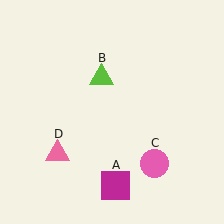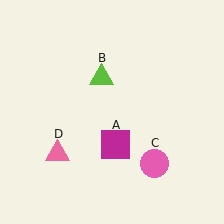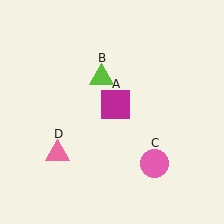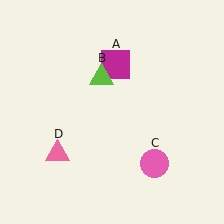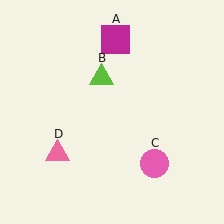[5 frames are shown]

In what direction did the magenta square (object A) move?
The magenta square (object A) moved up.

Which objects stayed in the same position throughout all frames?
Lime triangle (object B) and pink circle (object C) and pink triangle (object D) remained stationary.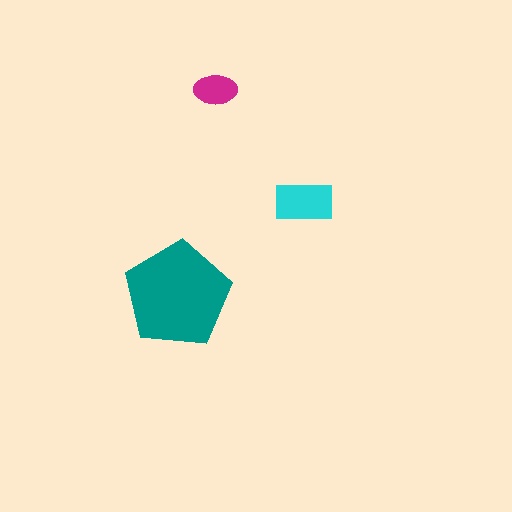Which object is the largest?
The teal pentagon.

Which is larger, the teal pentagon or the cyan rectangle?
The teal pentagon.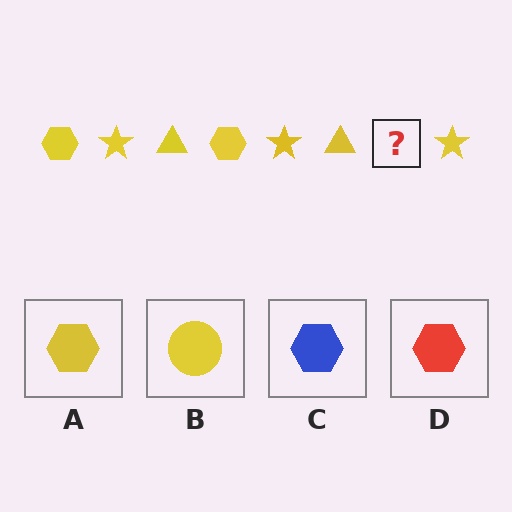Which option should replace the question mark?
Option A.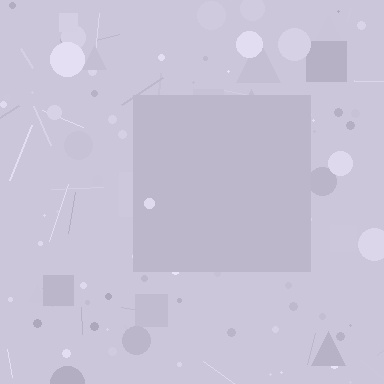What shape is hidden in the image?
A square is hidden in the image.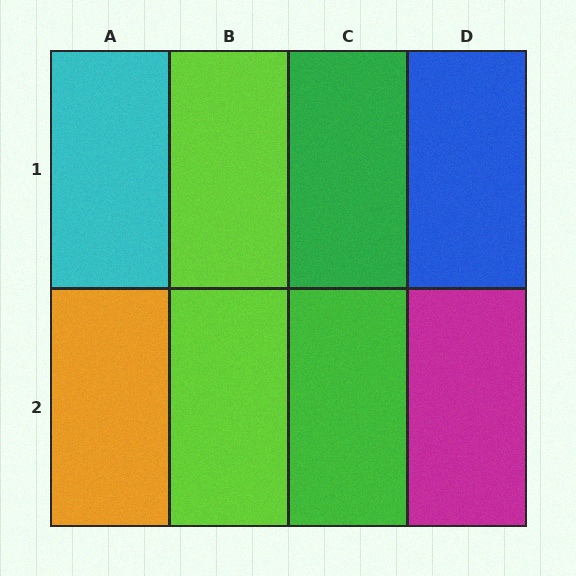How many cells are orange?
1 cell is orange.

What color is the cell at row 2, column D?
Magenta.